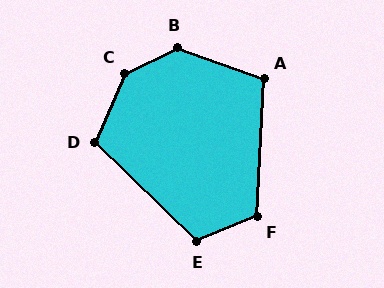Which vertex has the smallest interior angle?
A, at approximately 107 degrees.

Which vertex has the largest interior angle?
C, at approximately 140 degrees.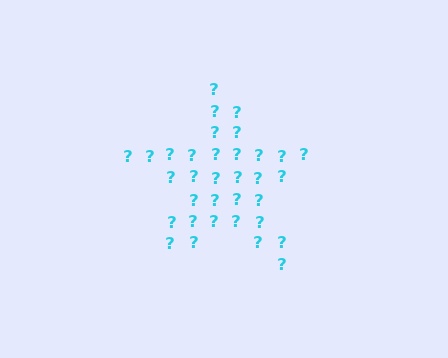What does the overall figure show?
The overall figure shows a star.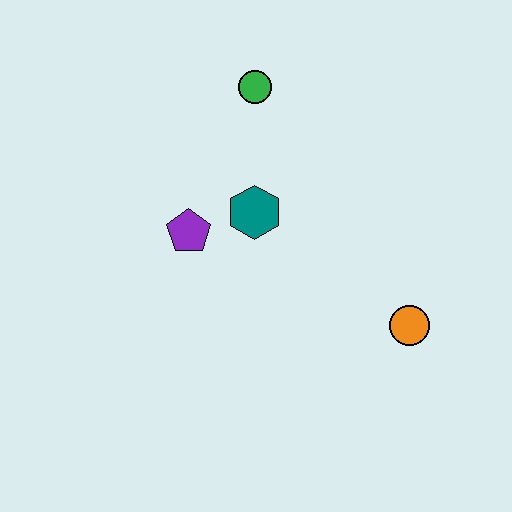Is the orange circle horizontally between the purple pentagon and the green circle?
No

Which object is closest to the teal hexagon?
The purple pentagon is closest to the teal hexagon.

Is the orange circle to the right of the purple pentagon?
Yes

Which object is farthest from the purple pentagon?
The orange circle is farthest from the purple pentagon.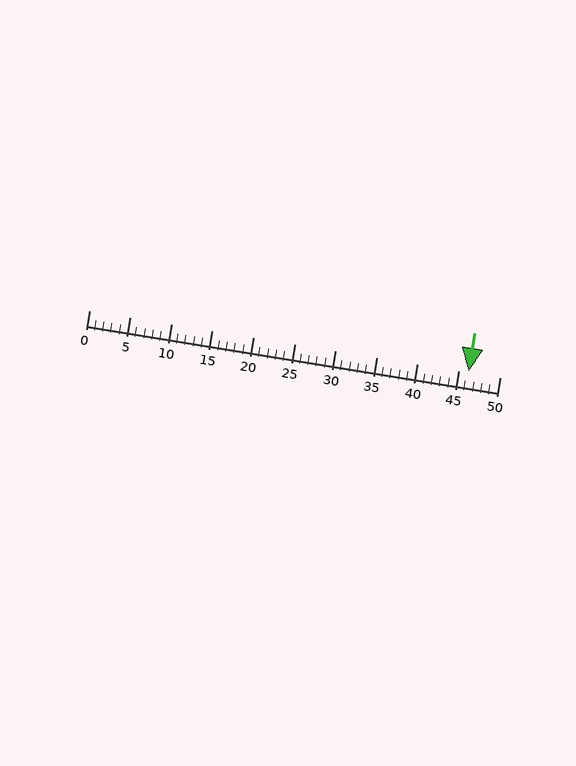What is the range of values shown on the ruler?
The ruler shows values from 0 to 50.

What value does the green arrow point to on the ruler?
The green arrow points to approximately 46.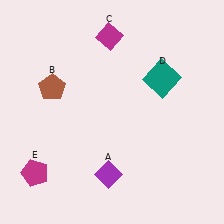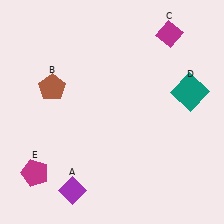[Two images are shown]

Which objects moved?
The objects that moved are: the purple diamond (A), the magenta diamond (C), the teal square (D).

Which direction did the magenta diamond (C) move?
The magenta diamond (C) moved right.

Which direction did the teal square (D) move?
The teal square (D) moved right.